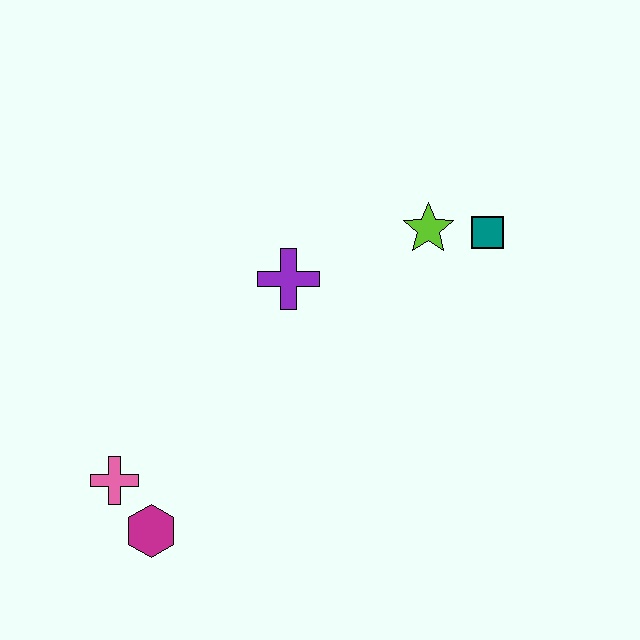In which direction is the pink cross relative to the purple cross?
The pink cross is below the purple cross.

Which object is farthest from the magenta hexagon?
The teal square is farthest from the magenta hexagon.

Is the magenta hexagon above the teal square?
No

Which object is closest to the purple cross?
The lime star is closest to the purple cross.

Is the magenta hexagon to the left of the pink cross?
No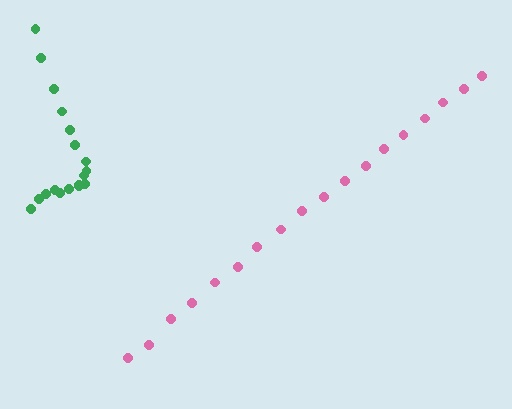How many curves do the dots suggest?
There are 2 distinct paths.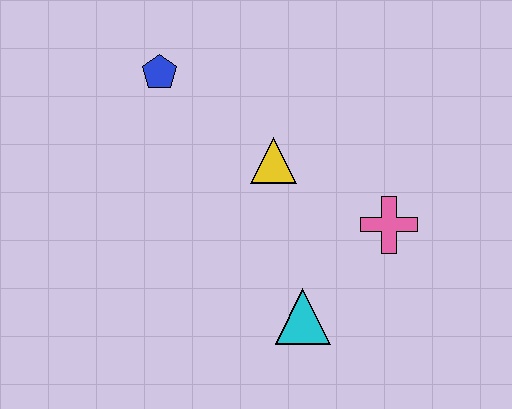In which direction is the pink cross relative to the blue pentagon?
The pink cross is to the right of the blue pentagon.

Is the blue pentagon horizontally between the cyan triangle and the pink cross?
No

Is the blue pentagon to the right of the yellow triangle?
No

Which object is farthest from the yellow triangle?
The cyan triangle is farthest from the yellow triangle.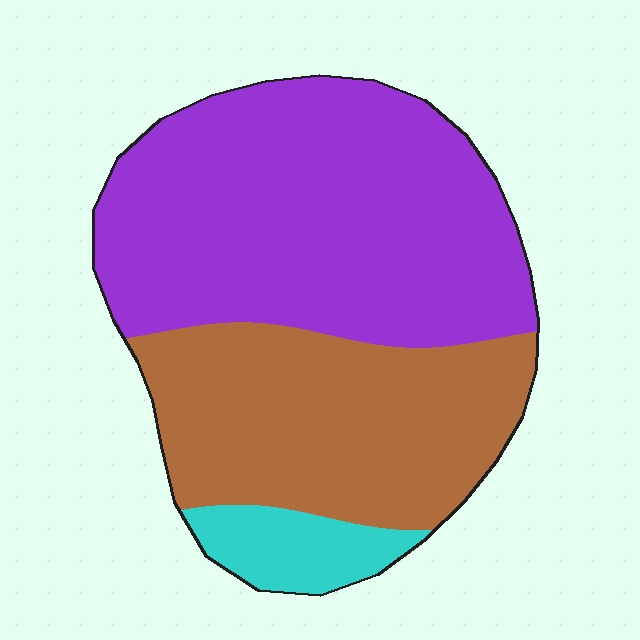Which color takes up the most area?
Purple, at roughly 55%.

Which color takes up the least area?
Cyan, at roughly 10%.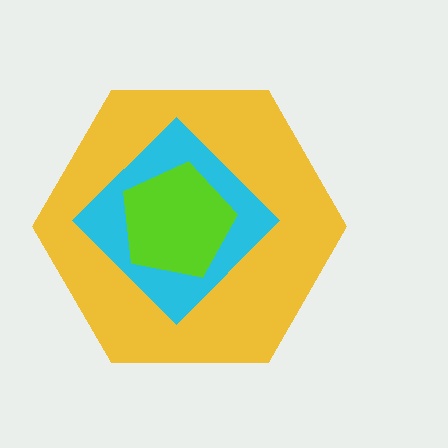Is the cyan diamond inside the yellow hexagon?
Yes.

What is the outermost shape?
The yellow hexagon.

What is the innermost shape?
The lime pentagon.